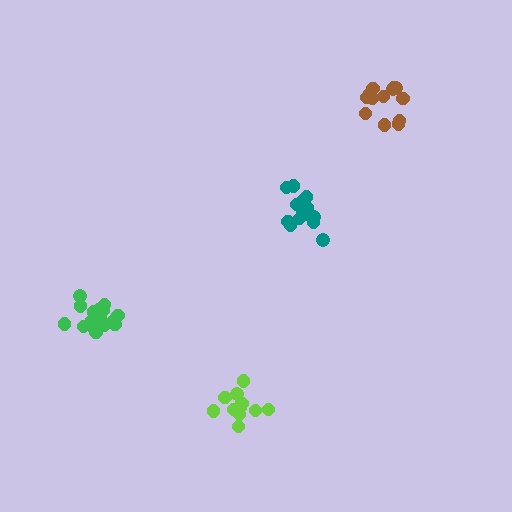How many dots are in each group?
Group 1: 13 dots, Group 2: 16 dots, Group 3: 12 dots, Group 4: 18 dots (59 total).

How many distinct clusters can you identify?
There are 4 distinct clusters.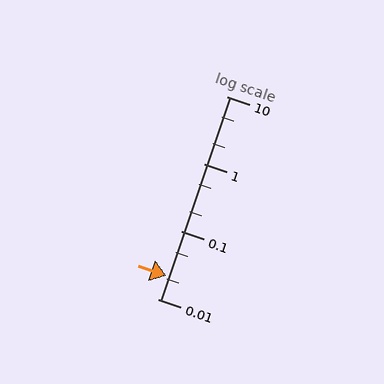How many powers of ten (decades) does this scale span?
The scale spans 3 decades, from 0.01 to 10.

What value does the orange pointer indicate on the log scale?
The pointer indicates approximately 0.022.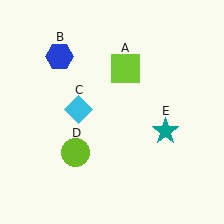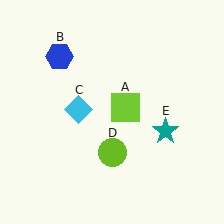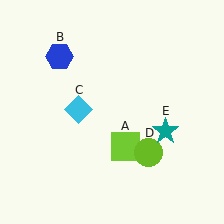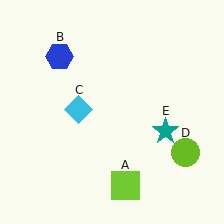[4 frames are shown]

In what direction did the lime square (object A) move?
The lime square (object A) moved down.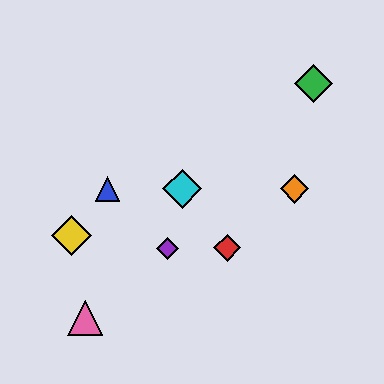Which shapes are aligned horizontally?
The blue triangle, the orange diamond, the cyan diamond are aligned horizontally.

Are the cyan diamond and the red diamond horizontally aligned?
No, the cyan diamond is at y≈189 and the red diamond is at y≈248.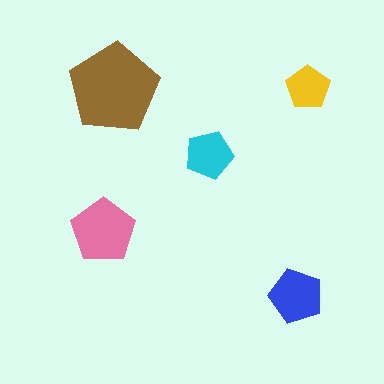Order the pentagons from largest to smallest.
the brown one, the pink one, the blue one, the cyan one, the yellow one.